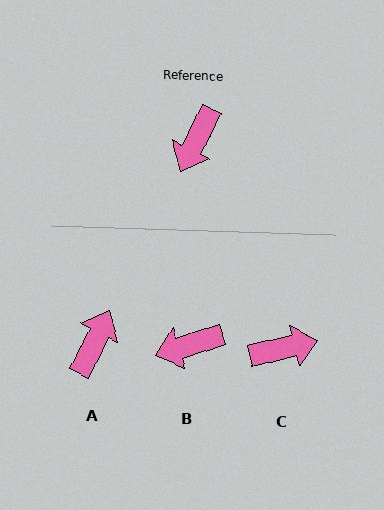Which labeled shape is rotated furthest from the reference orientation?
A, about 179 degrees away.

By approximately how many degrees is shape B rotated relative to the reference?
Approximately 46 degrees clockwise.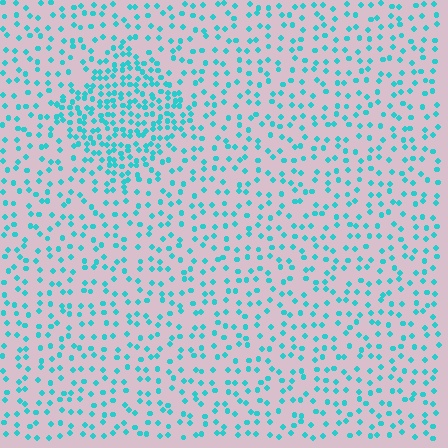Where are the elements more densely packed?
The elements are more densely packed inside the diamond boundary.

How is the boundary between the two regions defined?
The boundary is defined by a change in element density (approximately 2.2x ratio). All elements are the same color, size, and shape.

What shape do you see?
I see a diamond.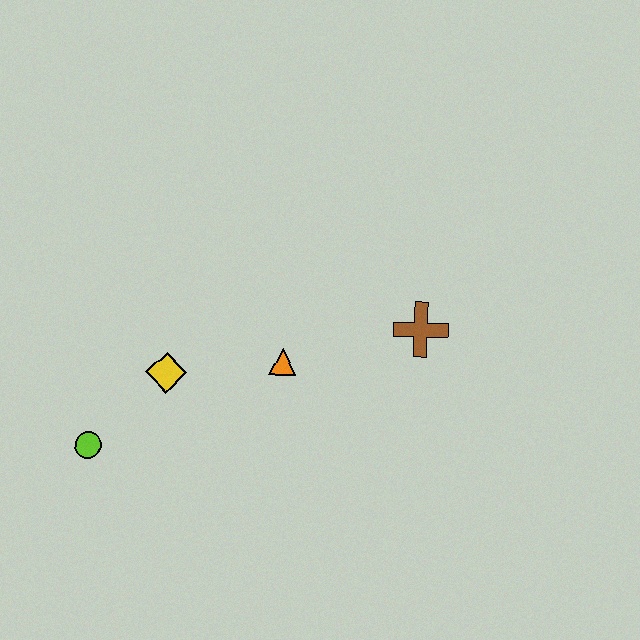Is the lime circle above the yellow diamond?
No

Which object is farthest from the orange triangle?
The lime circle is farthest from the orange triangle.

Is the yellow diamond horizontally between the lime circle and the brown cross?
Yes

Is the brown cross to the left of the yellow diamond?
No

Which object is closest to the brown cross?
The orange triangle is closest to the brown cross.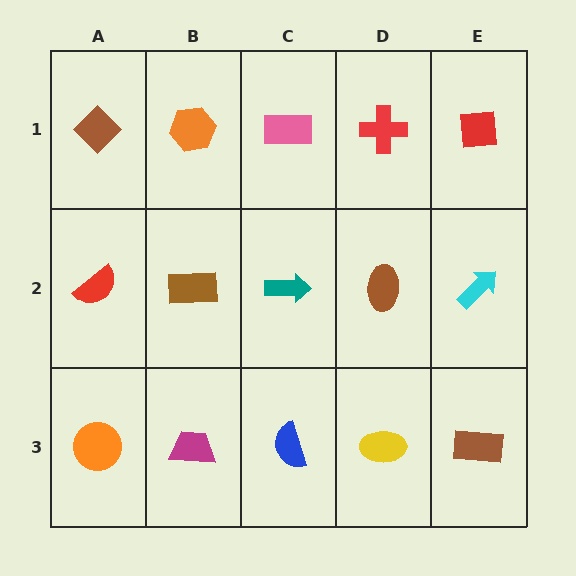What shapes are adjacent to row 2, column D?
A red cross (row 1, column D), a yellow ellipse (row 3, column D), a teal arrow (row 2, column C), a cyan arrow (row 2, column E).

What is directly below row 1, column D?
A brown ellipse.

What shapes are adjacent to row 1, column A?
A red semicircle (row 2, column A), an orange hexagon (row 1, column B).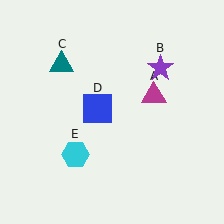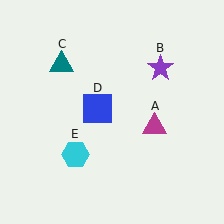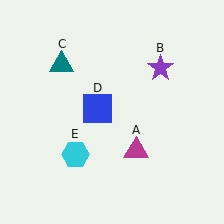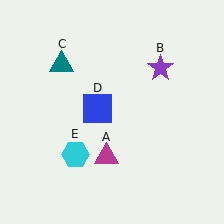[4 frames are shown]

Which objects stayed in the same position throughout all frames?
Purple star (object B) and teal triangle (object C) and blue square (object D) and cyan hexagon (object E) remained stationary.